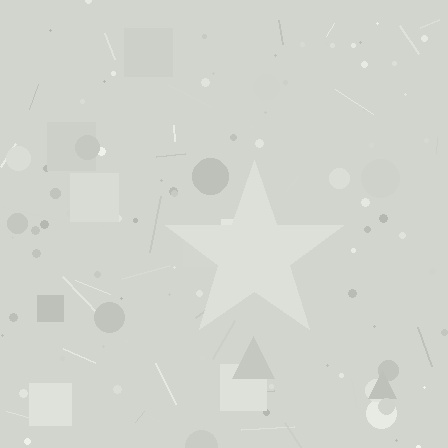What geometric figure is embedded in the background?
A star is embedded in the background.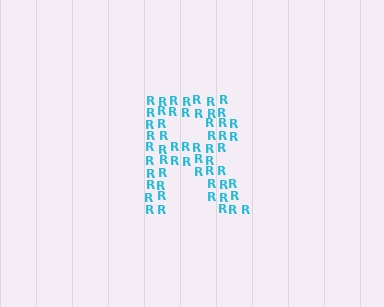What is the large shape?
The large shape is the letter R.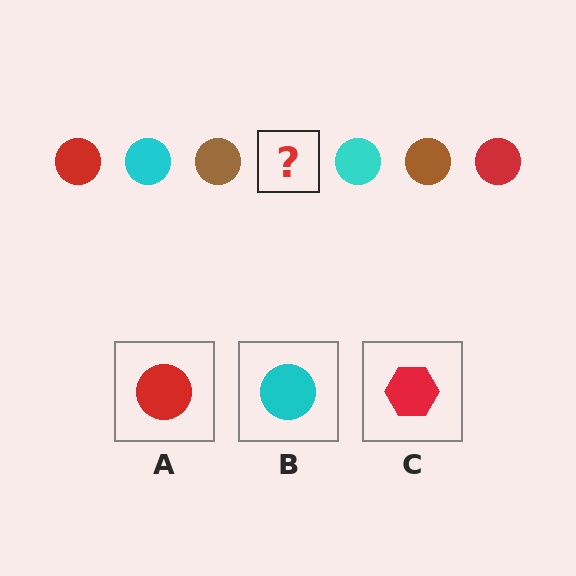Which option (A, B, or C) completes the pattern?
A.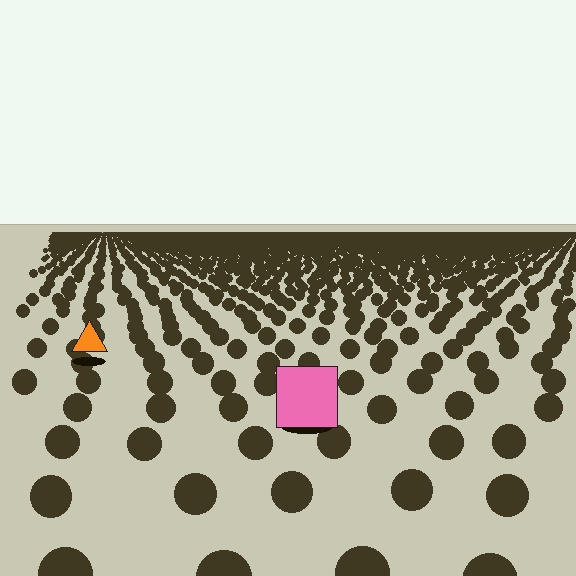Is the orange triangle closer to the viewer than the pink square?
No. The pink square is closer — you can tell from the texture gradient: the ground texture is coarser near it.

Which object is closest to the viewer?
The pink square is closest. The texture marks near it are larger and more spread out.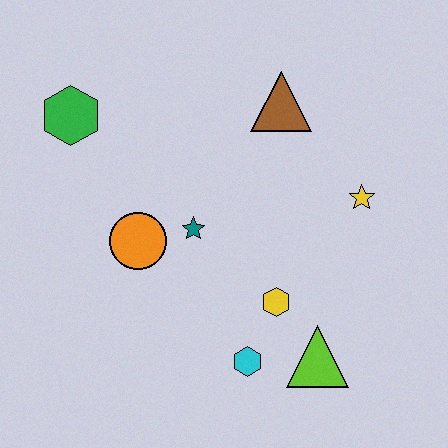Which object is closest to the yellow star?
The brown triangle is closest to the yellow star.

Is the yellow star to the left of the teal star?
No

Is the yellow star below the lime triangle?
No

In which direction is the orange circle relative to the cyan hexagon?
The orange circle is above the cyan hexagon.